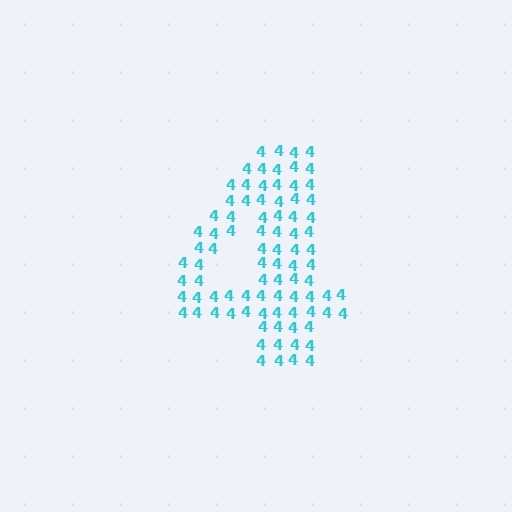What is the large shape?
The large shape is the digit 4.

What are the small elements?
The small elements are digit 4's.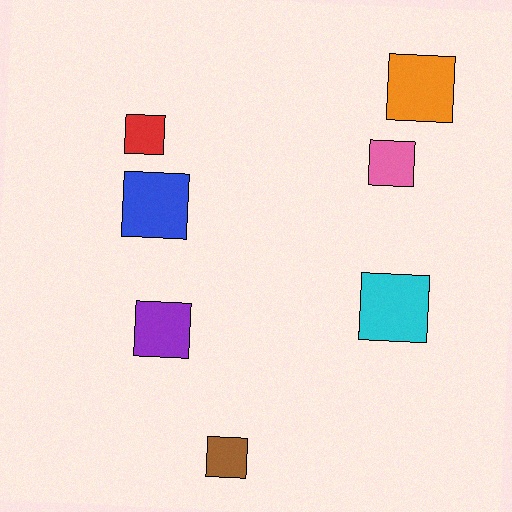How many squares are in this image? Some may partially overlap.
There are 7 squares.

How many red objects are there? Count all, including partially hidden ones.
There is 1 red object.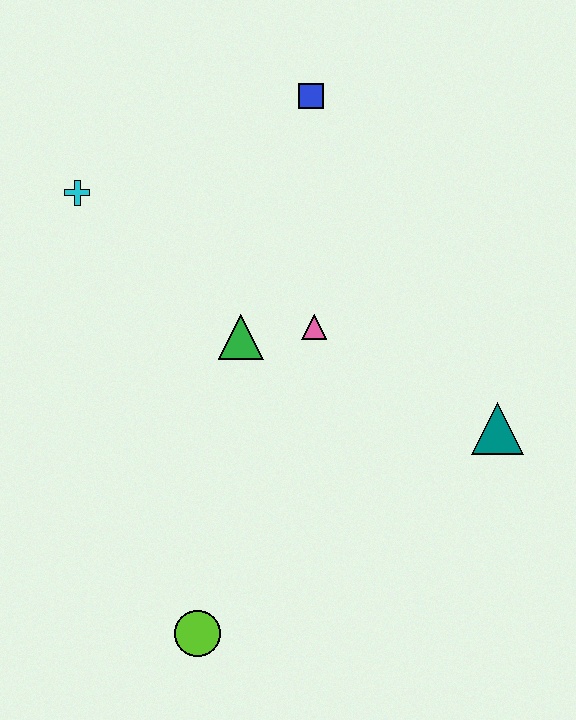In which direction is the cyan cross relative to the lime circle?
The cyan cross is above the lime circle.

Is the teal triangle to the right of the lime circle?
Yes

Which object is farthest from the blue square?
The lime circle is farthest from the blue square.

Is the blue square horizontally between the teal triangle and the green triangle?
Yes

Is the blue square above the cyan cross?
Yes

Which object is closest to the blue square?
The pink triangle is closest to the blue square.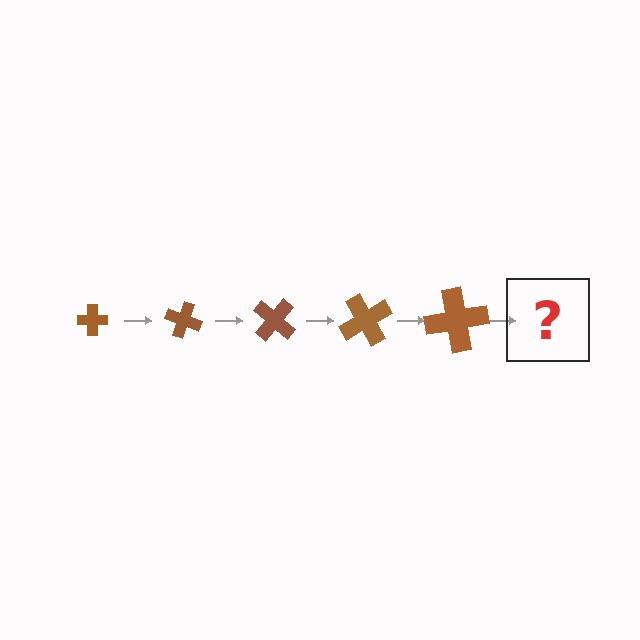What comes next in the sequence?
The next element should be a cross, larger than the previous one and rotated 100 degrees from the start.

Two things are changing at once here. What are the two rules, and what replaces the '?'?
The two rules are that the cross grows larger each step and it rotates 20 degrees each step. The '?' should be a cross, larger than the previous one and rotated 100 degrees from the start.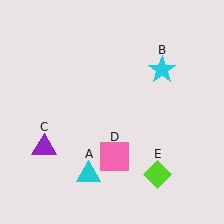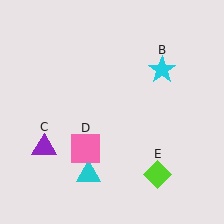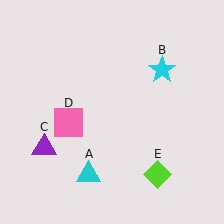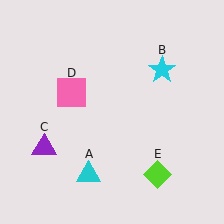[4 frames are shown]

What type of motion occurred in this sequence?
The pink square (object D) rotated clockwise around the center of the scene.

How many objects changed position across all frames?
1 object changed position: pink square (object D).